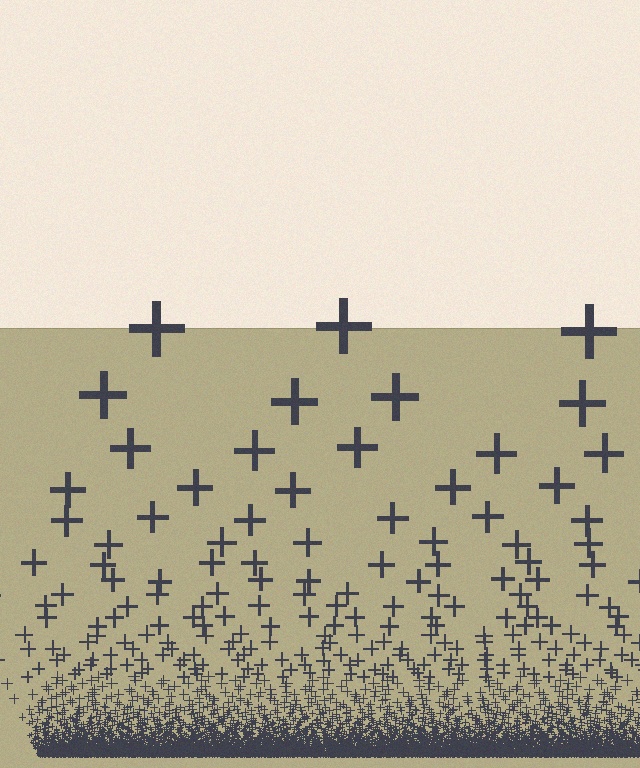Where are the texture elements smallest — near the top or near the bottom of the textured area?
Near the bottom.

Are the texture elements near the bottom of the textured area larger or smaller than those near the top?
Smaller. The gradient is inverted — elements near the bottom are smaller and denser.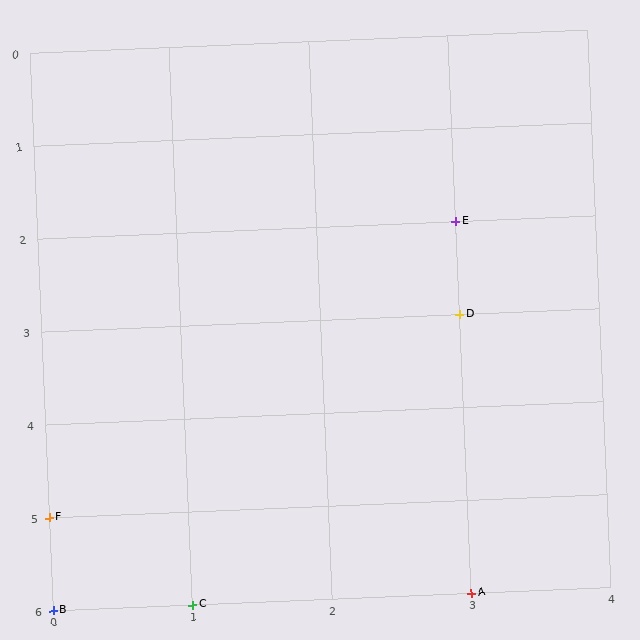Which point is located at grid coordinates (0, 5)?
Point F is at (0, 5).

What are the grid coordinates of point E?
Point E is at grid coordinates (3, 2).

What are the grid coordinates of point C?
Point C is at grid coordinates (1, 6).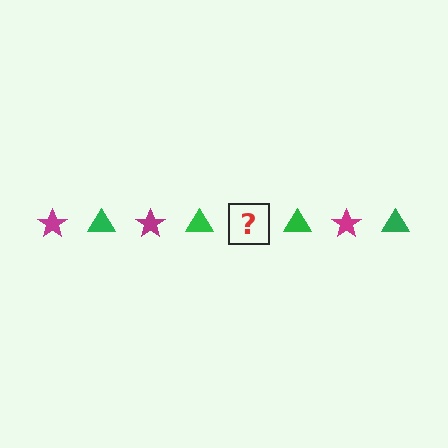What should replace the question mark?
The question mark should be replaced with a magenta star.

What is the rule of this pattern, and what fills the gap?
The rule is that the pattern alternates between magenta star and green triangle. The gap should be filled with a magenta star.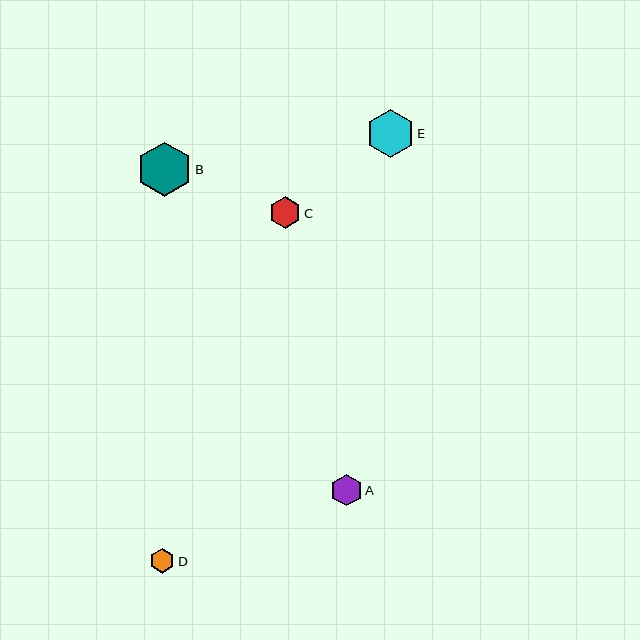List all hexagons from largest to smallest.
From largest to smallest: B, E, C, A, D.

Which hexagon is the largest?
Hexagon B is the largest with a size of approximately 54 pixels.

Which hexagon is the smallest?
Hexagon D is the smallest with a size of approximately 25 pixels.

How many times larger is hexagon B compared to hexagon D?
Hexagon B is approximately 2.2 times the size of hexagon D.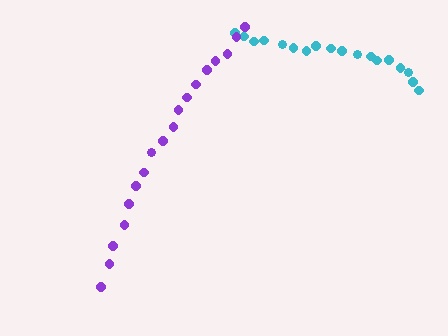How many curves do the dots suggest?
There are 2 distinct paths.